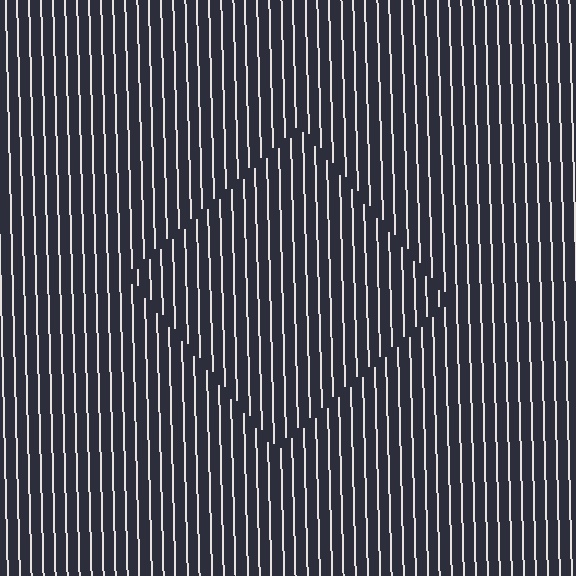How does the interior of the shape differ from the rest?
The interior of the shape contains the same grating, shifted by half a period — the contour is defined by the phase discontinuity where line-ends from the inner and outer gratings abut.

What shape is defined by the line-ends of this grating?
An illusory square. The interior of the shape contains the same grating, shifted by half a period — the contour is defined by the phase discontinuity where line-ends from the inner and outer gratings abut.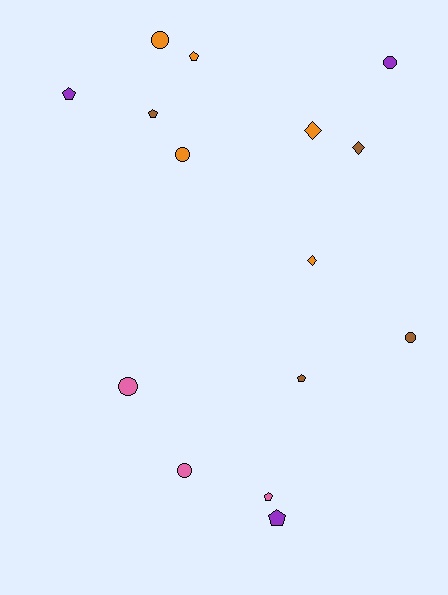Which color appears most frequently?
Orange, with 5 objects.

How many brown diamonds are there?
There is 1 brown diamond.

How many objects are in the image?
There are 15 objects.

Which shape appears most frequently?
Pentagon, with 6 objects.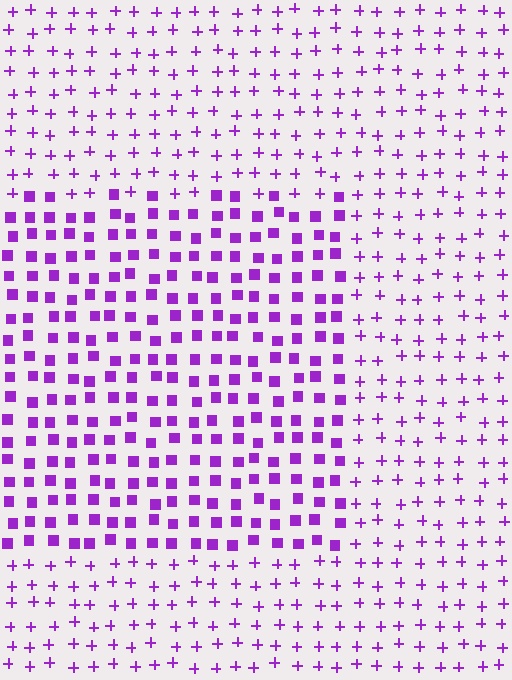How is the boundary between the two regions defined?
The boundary is defined by a change in element shape: squares inside vs. plus signs outside. All elements share the same color and spacing.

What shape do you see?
I see a rectangle.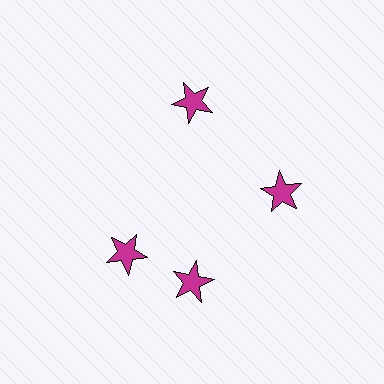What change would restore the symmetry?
The symmetry would be restored by rotating it back into even spacing with its neighbors so that all 4 stars sit at equal angles and equal distance from the center.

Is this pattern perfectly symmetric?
No. The 4 magenta stars are arranged in a ring, but one element near the 9 o'clock position is rotated out of alignment along the ring, breaking the 4-fold rotational symmetry.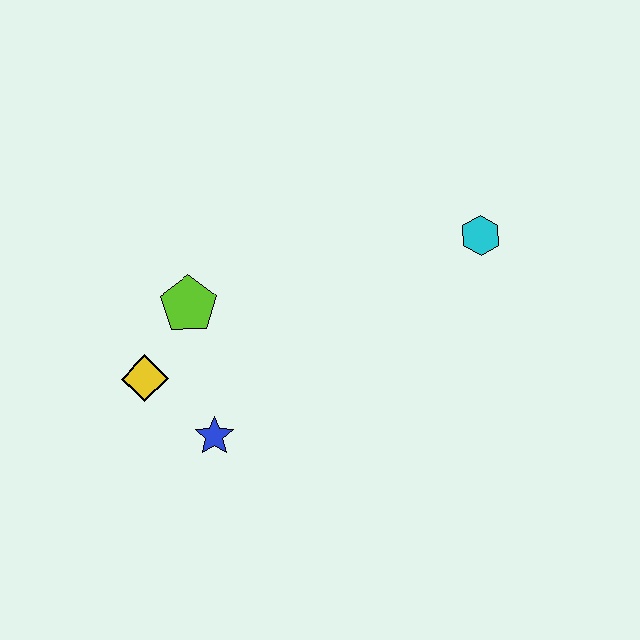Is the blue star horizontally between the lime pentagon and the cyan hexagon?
Yes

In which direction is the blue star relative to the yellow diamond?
The blue star is to the right of the yellow diamond.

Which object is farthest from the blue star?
The cyan hexagon is farthest from the blue star.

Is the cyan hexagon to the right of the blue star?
Yes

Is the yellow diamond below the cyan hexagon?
Yes